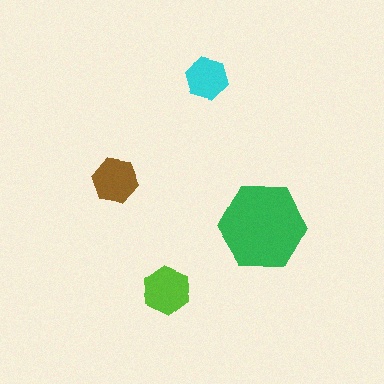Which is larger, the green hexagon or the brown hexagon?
The green one.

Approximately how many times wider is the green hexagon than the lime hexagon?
About 2 times wider.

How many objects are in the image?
There are 4 objects in the image.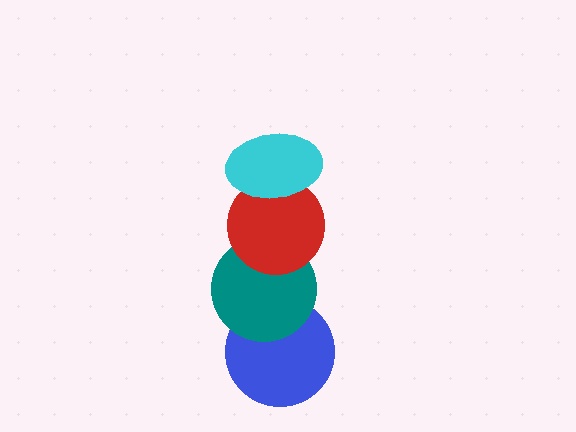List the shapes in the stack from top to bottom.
From top to bottom: the cyan ellipse, the red circle, the teal circle, the blue circle.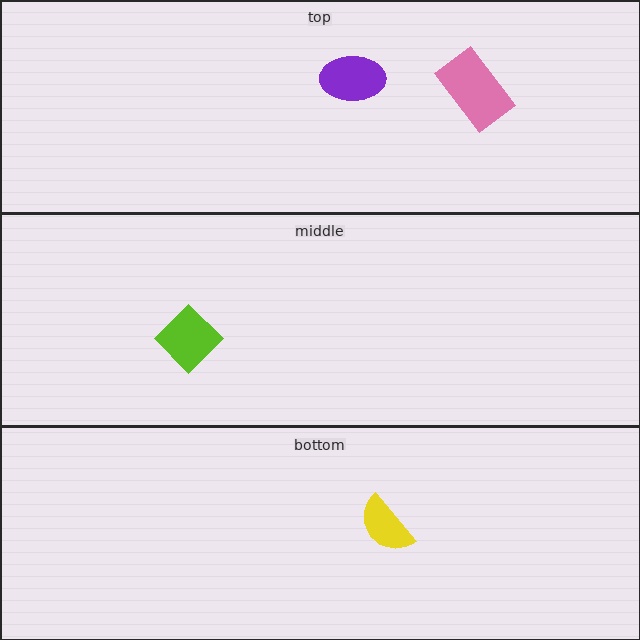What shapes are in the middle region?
The lime diamond.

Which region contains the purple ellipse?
The top region.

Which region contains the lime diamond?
The middle region.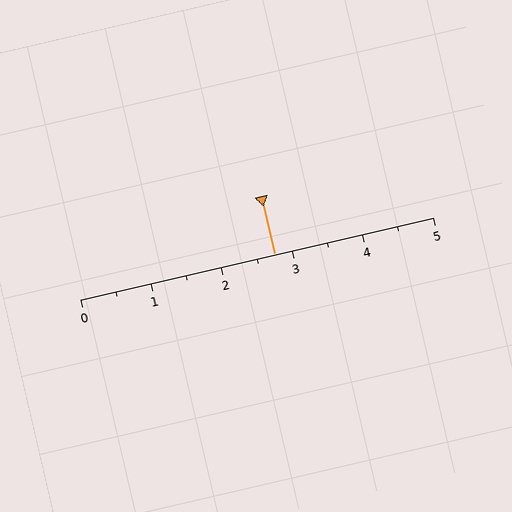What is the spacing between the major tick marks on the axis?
The major ticks are spaced 1 apart.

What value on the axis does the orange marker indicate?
The marker indicates approximately 2.8.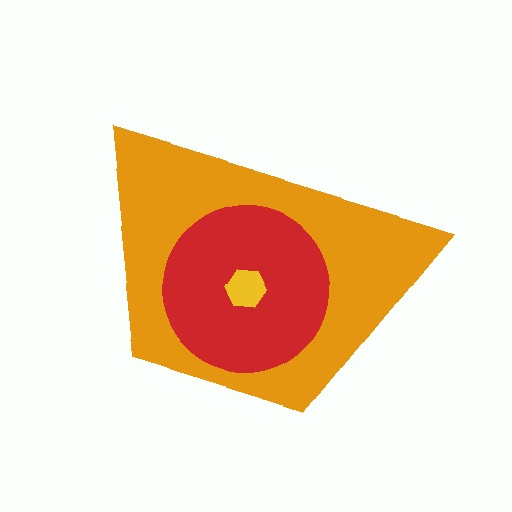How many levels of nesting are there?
3.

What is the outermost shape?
The orange trapezoid.